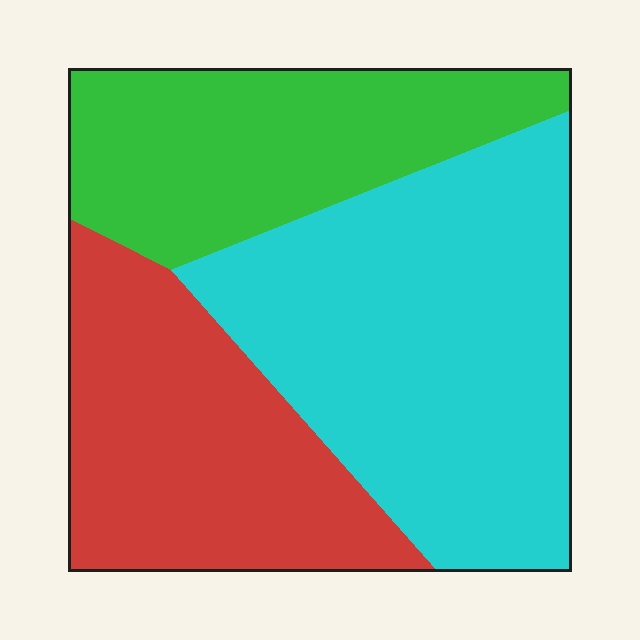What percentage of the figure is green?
Green takes up about one quarter (1/4) of the figure.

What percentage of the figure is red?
Red takes up between a sixth and a third of the figure.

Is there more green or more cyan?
Cyan.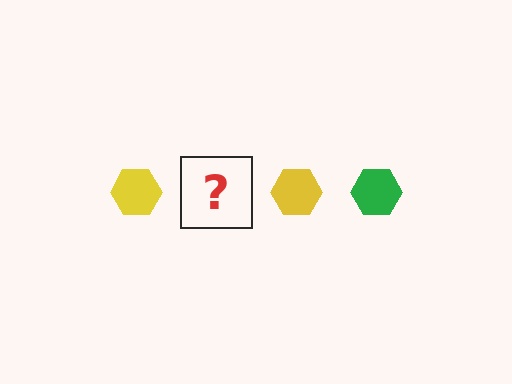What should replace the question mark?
The question mark should be replaced with a green hexagon.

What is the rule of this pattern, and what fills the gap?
The rule is that the pattern cycles through yellow, green hexagons. The gap should be filled with a green hexagon.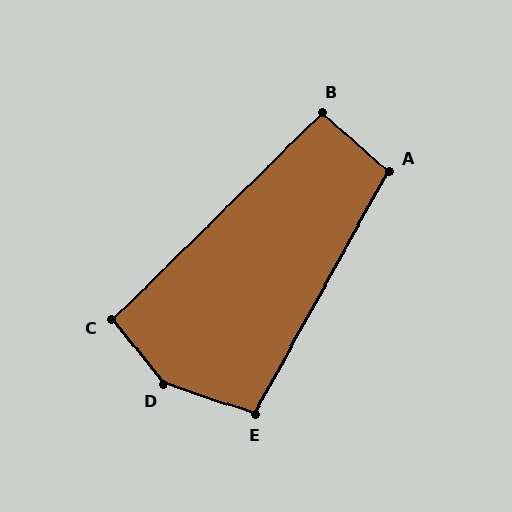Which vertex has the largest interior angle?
D, at approximately 147 degrees.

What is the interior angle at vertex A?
Approximately 102 degrees (obtuse).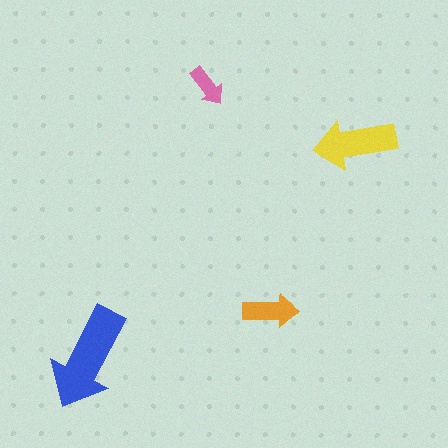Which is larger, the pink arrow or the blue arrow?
The blue one.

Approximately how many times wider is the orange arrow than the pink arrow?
About 1.5 times wider.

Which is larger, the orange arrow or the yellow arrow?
The yellow one.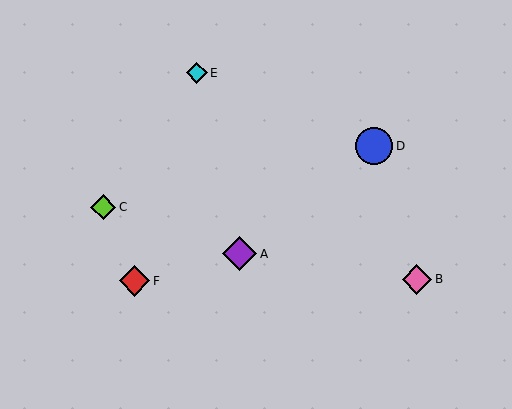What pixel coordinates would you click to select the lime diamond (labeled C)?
Click at (103, 207) to select the lime diamond C.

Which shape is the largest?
The blue circle (labeled D) is the largest.